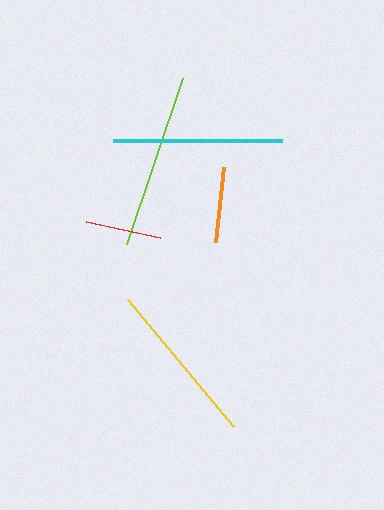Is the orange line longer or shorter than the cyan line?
The cyan line is longer than the orange line.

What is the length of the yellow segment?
The yellow segment is approximately 165 pixels long.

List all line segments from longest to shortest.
From longest to shortest: lime, cyan, yellow, orange, red.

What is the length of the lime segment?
The lime segment is approximately 176 pixels long.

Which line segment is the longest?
The lime line is the longest at approximately 176 pixels.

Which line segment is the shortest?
The red line is the shortest at approximately 75 pixels.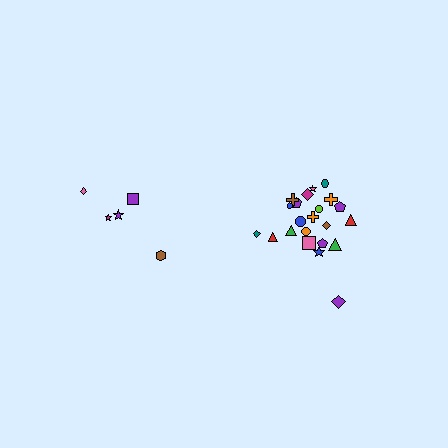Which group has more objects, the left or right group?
The right group.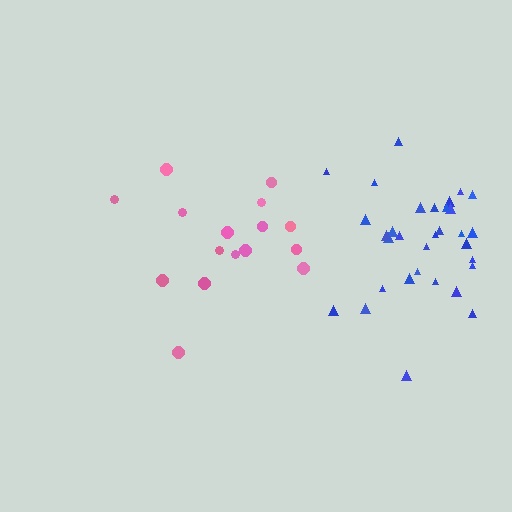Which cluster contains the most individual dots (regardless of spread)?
Blue (32).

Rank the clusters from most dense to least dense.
blue, pink.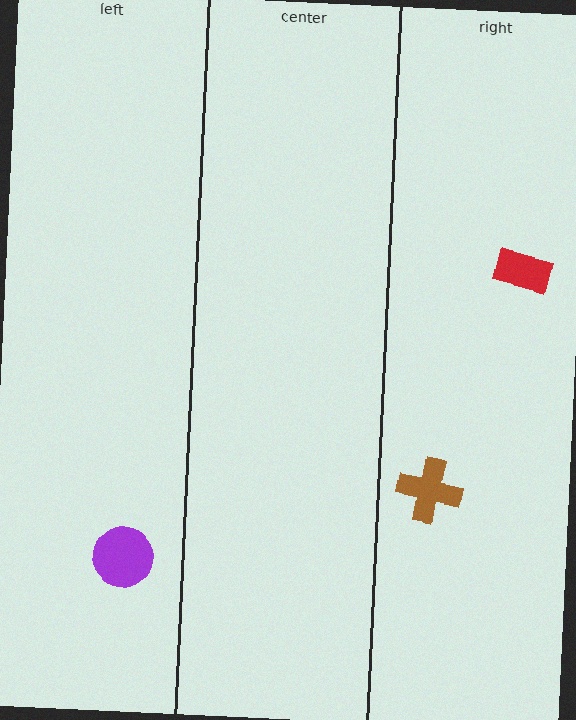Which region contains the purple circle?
The left region.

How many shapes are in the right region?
2.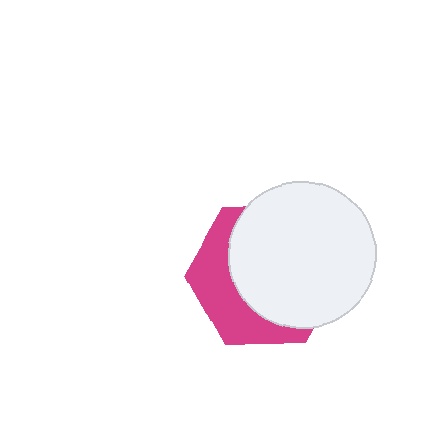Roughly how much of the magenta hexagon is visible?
A small part of it is visible (roughly 36%).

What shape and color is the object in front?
The object in front is a white circle.